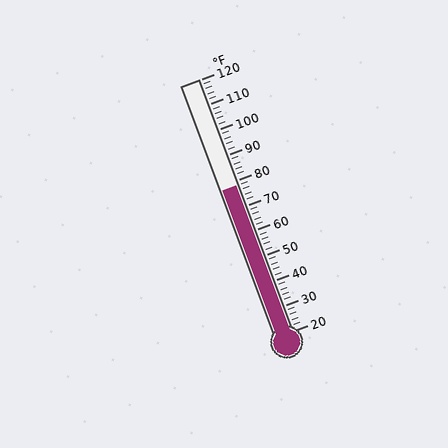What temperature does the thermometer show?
The thermometer shows approximately 78°F.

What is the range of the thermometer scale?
The thermometer scale ranges from 20°F to 120°F.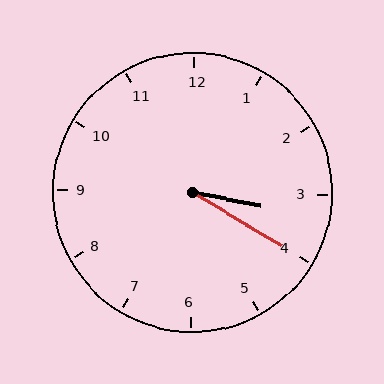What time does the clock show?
3:20.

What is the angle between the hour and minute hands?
Approximately 20 degrees.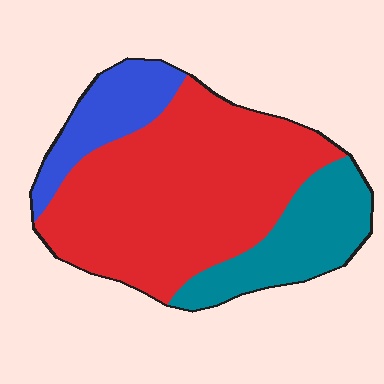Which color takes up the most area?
Red, at roughly 65%.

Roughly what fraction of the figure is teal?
Teal takes up about one fifth (1/5) of the figure.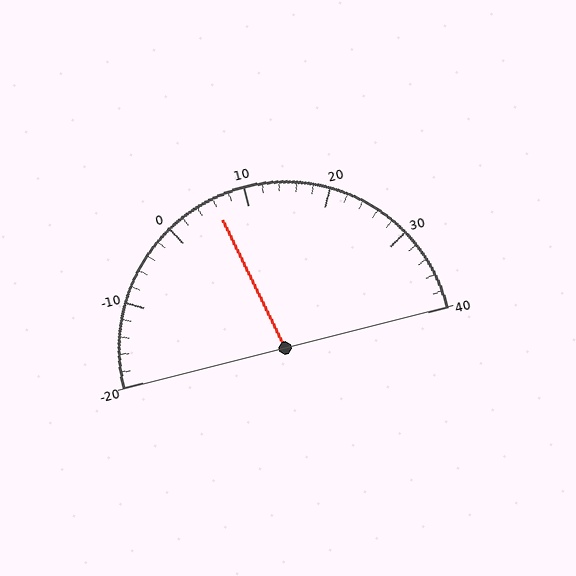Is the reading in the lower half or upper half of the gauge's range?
The reading is in the lower half of the range (-20 to 40).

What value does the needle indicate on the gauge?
The needle indicates approximately 6.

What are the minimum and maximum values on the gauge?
The gauge ranges from -20 to 40.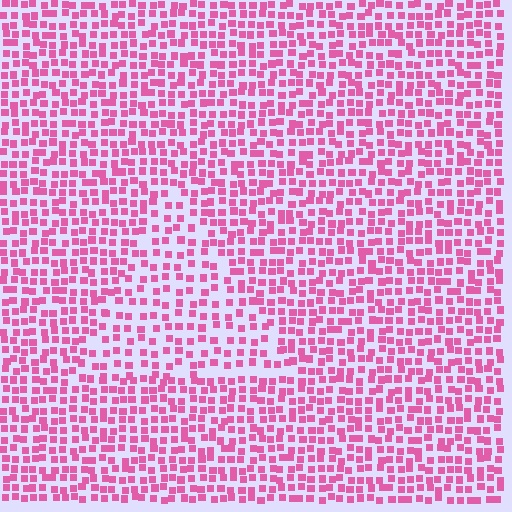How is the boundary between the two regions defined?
The boundary is defined by a change in element density (approximately 1.6x ratio). All elements are the same color, size, and shape.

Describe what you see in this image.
The image contains small pink elements arranged at two different densities. A triangle-shaped region is visible where the elements are less densely packed than the surrounding area.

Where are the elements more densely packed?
The elements are more densely packed outside the triangle boundary.